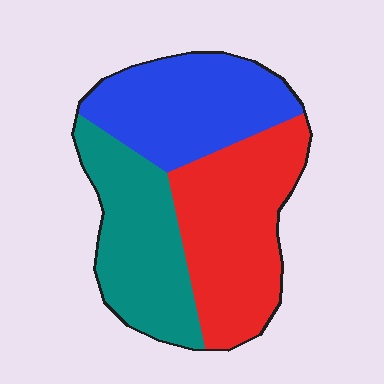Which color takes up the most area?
Red, at roughly 40%.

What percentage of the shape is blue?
Blue takes up between a quarter and a half of the shape.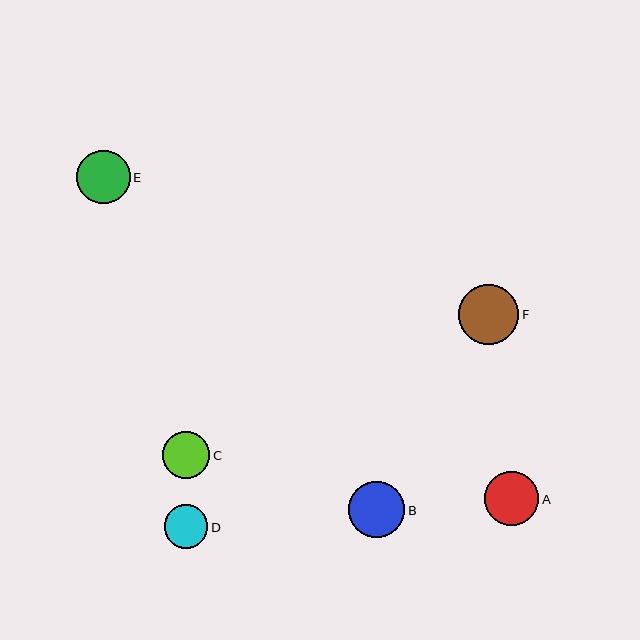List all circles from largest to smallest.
From largest to smallest: F, B, A, E, C, D.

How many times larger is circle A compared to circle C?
Circle A is approximately 1.2 times the size of circle C.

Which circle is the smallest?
Circle D is the smallest with a size of approximately 44 pixels.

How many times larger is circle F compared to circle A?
Circle F is approximately 1.1 times the size of circle A.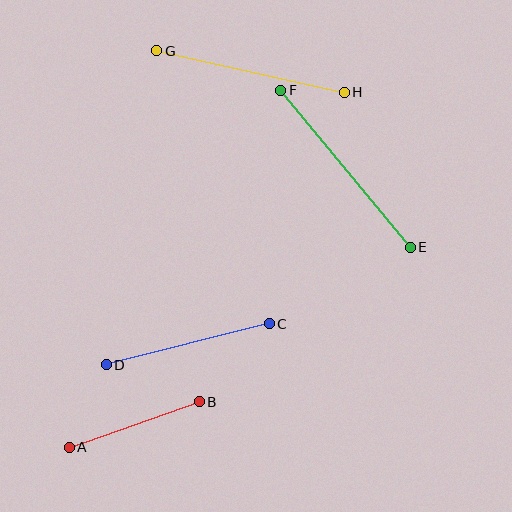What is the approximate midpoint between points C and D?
The midpoint is at approximately (188, 344) pixels.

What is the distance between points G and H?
The distance is approximately 192 pixels.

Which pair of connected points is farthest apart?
Points E and F are farthest apart.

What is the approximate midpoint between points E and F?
The midpoint is at approximately (346, 169) pixels.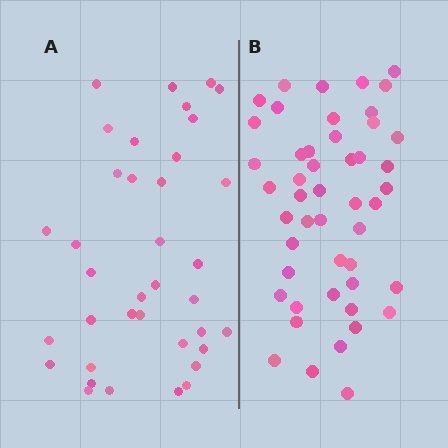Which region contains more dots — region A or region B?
Region B (the right region) has more dots.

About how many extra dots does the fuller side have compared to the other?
Region B has roughly 12 or so more dots than region A.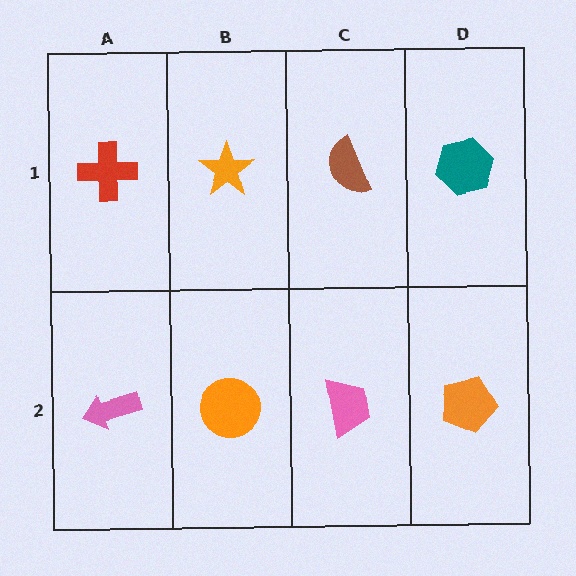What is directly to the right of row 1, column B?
A brown semicircle.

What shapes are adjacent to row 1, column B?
An orange circle (row 2, column B), a red cross (row 1, column A), a brown semicircle (row 1, column C).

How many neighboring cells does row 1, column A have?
2.